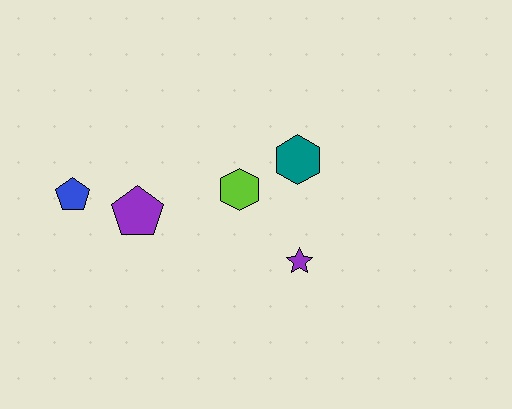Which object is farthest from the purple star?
The blue pentagon is farthest from the purple star.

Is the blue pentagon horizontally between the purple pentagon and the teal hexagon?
No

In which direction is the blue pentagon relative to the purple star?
The blue pentagon is to the left of the purple star.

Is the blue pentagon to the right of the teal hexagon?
No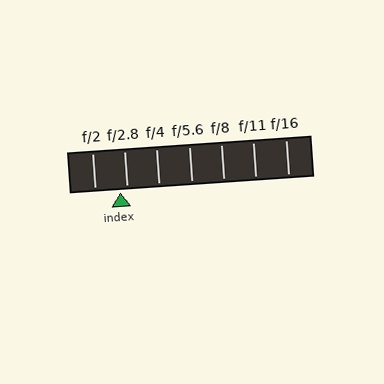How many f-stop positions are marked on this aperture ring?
There are 7 f-stop positions marked.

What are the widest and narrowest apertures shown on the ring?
The widest aperture shown is f/2 and the narrowest is f/16.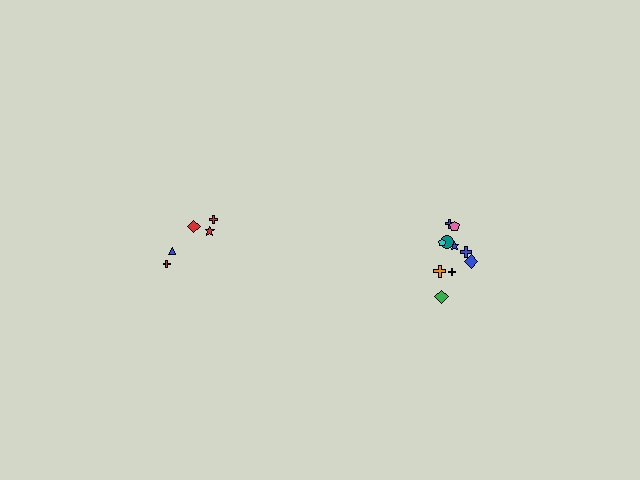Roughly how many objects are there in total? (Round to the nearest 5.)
Roughly 15 objects in total.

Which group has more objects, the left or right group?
The right group.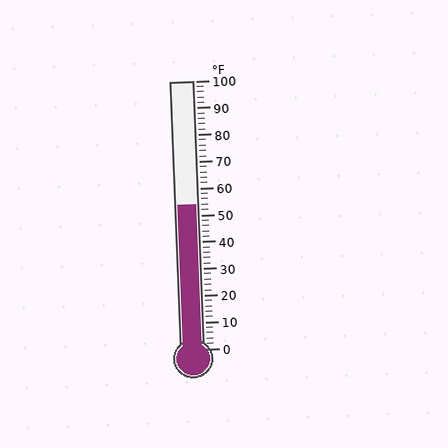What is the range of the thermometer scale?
The thermometer scale ranges from 0°F to 100°F.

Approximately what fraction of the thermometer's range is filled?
The thermometer is filled to approximately 55% of its range.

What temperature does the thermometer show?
The thermometer shows approximately 54°F.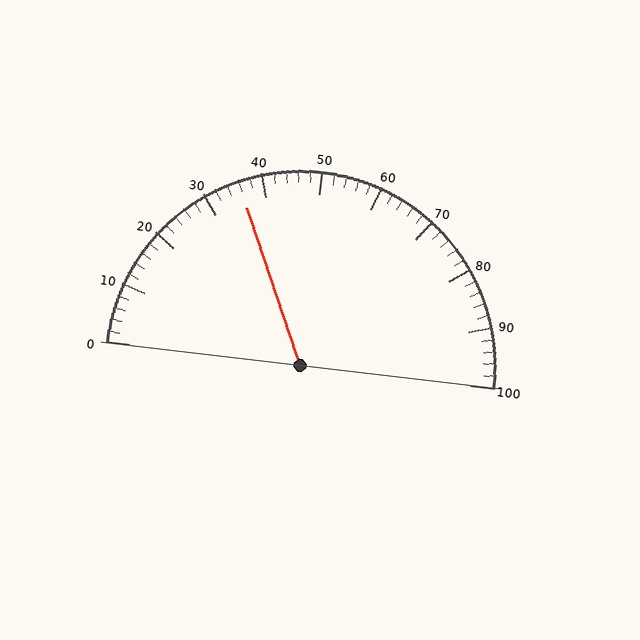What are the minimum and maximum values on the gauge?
The gauge ranges from 0 to 100.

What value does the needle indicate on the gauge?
The needle indicates approximately 36.